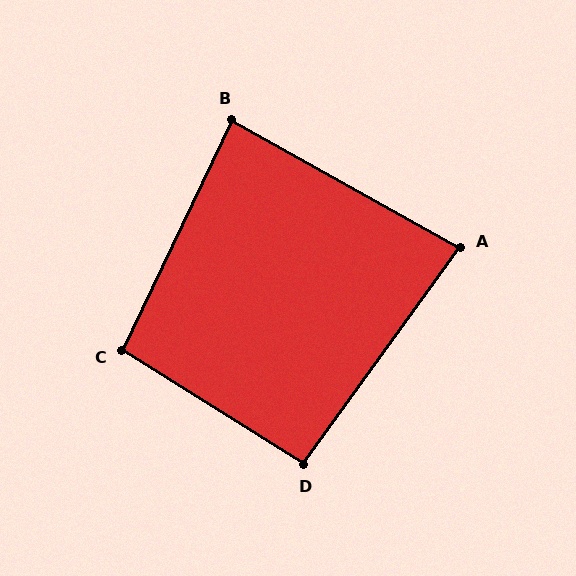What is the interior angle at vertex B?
Approximately 86 degrees (approximately right).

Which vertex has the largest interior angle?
C, at approximately 97 degrees.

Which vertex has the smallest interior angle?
A, at approximately 83 degrees.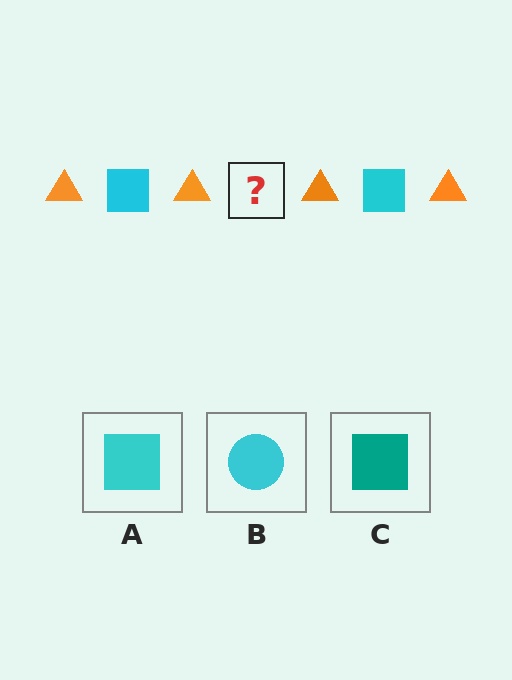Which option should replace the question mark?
Option A.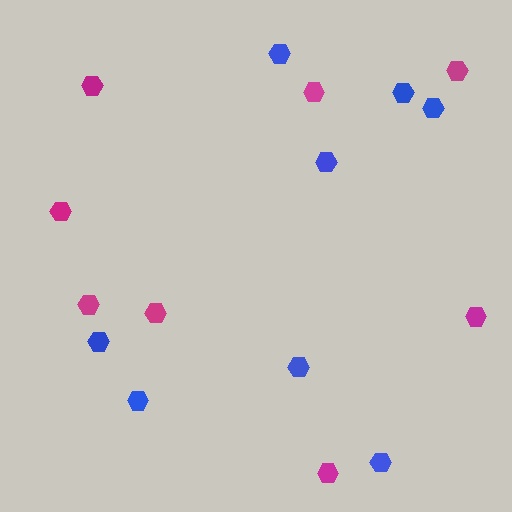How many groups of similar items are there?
There are 2 groups: one group of magenta hexagons (8) and one group of blue hexagons (8).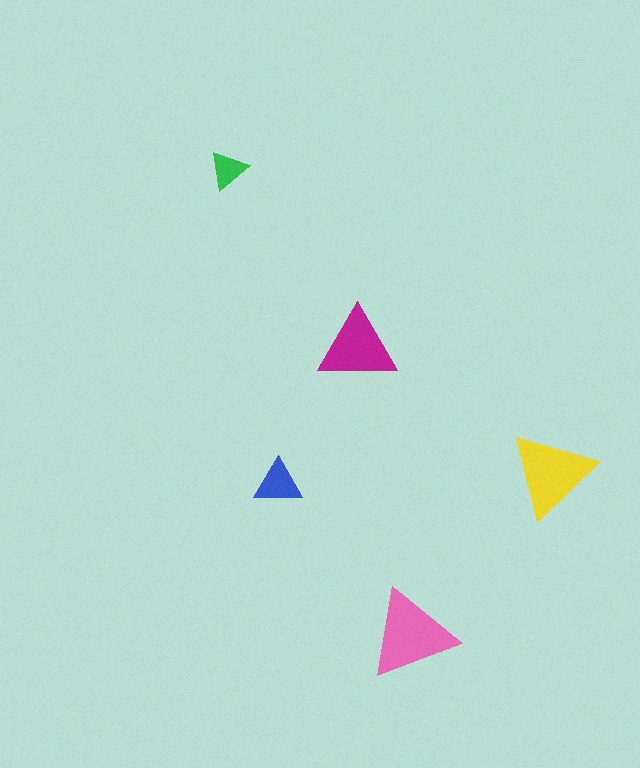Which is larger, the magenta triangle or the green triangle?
The magenta one.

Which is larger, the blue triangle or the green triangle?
The blue one.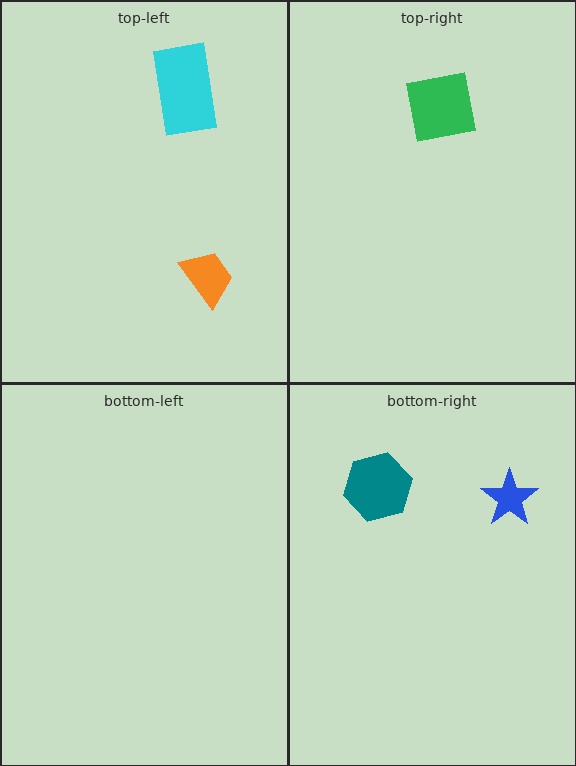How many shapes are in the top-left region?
2.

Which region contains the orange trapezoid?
The top-left region.